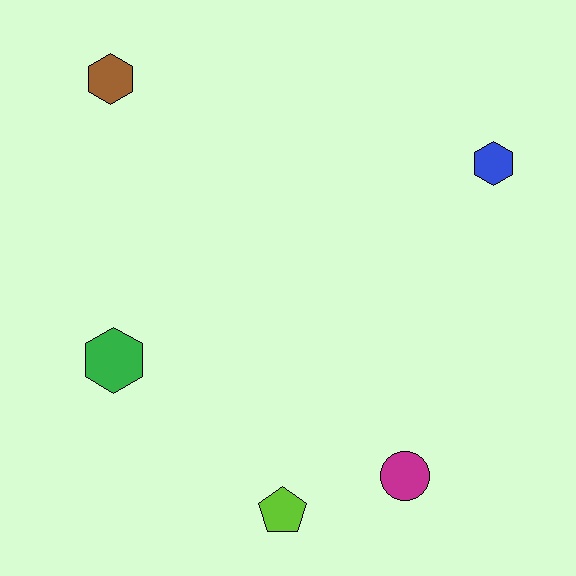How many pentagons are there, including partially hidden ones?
There is 1 pentagon.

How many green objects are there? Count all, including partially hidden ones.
There is 1 green object.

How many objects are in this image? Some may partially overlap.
There are 5 objects.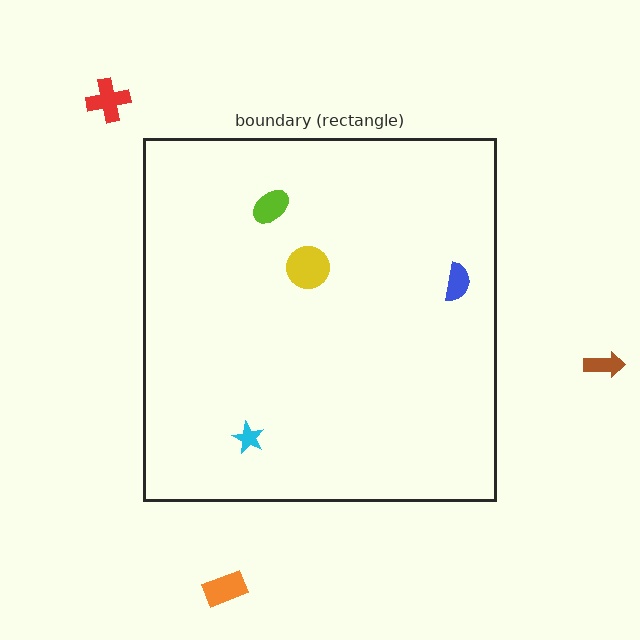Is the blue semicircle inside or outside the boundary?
Inside.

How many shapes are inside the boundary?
4 inside, 3 outside.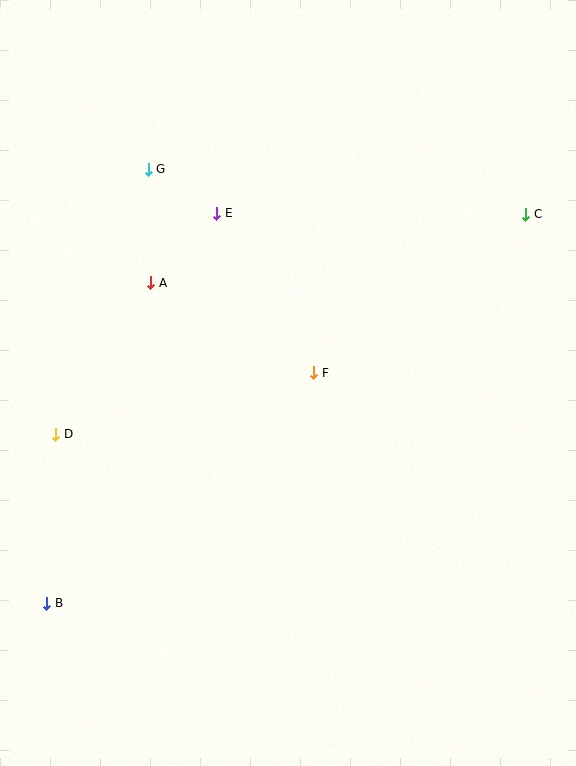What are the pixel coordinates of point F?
Point F is at (314, 373).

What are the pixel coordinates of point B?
Point B is at (47, 603).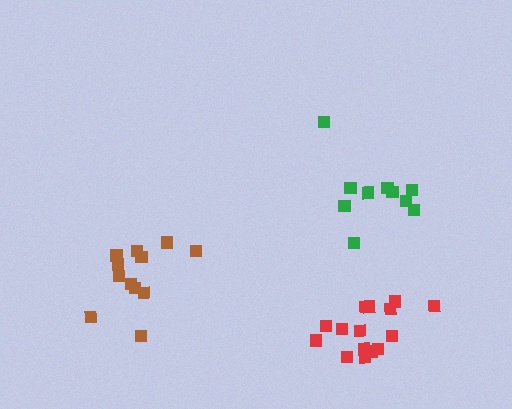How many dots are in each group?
Group 1: 15 dots, Group 2: 12 dots, Group 3: 10 dots (37 total).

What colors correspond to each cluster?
The clusters are colored: red, brown, green.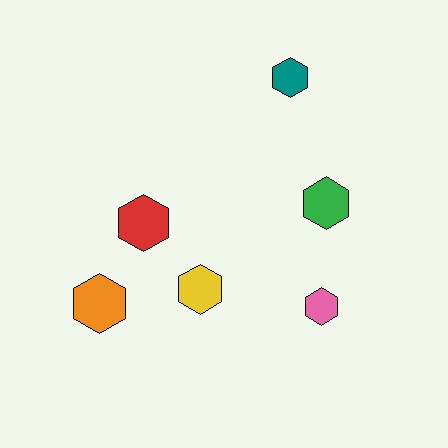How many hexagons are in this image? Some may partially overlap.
There are 6 hexagons.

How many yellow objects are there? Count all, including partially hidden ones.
There is 1 yellow object.